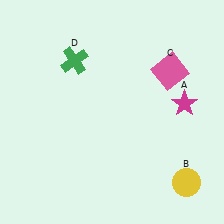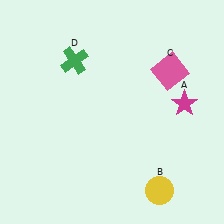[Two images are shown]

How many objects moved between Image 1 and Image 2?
1 object moved between the two images.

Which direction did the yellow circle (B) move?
The yellow circle (B) moved left.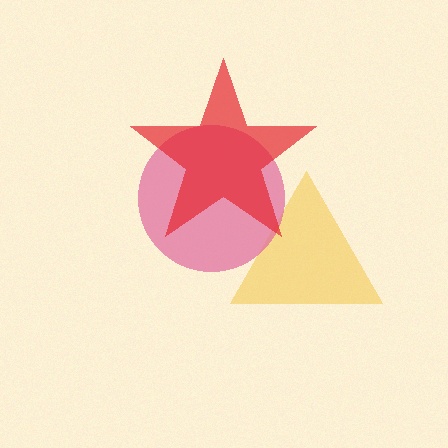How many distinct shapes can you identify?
There are 3 distinct shapes: a yellow triangle, a pink circle, a red star.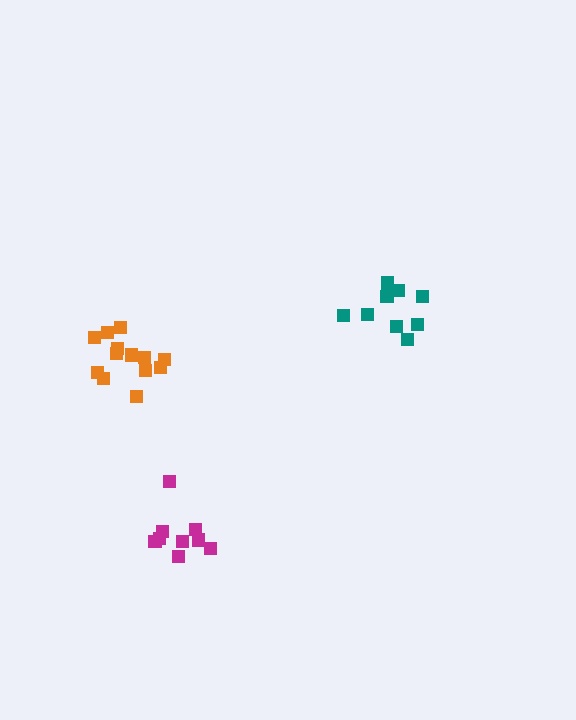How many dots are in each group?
Group 1: 10 dots, Group 2: 13 dots, Group 3: 9 dots (32 total).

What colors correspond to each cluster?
The clusters are colored: teal, orange, magenta.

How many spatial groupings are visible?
There are 3 spatial groupings.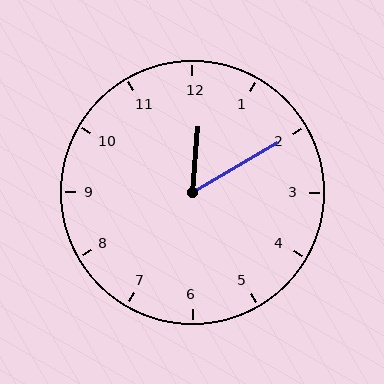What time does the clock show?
12:10.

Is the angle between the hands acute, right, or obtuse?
It is acute.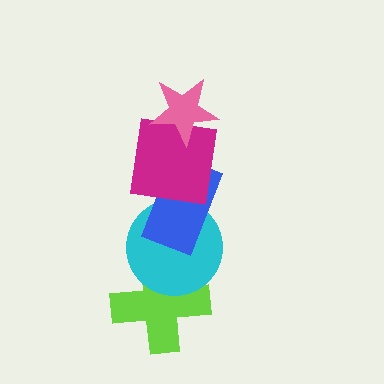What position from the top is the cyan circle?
The cyan circle is 4th from the top.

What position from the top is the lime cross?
The lime cross is 5th from the top.